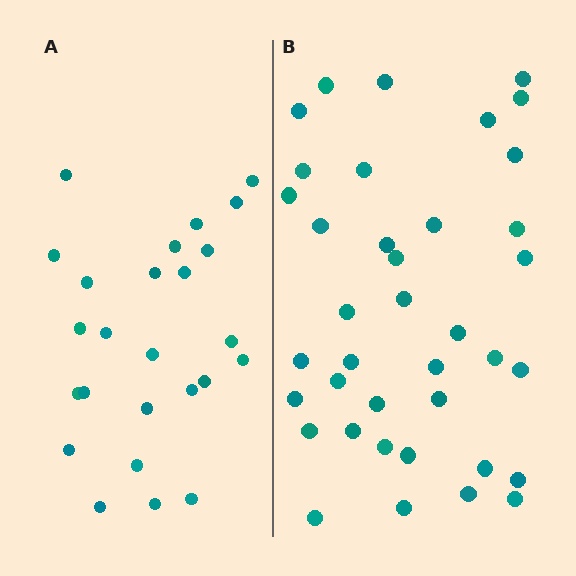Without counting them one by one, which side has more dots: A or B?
Region B (the right region) has more dots.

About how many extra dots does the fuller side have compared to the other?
Region B has approximately 15 more dots than region A.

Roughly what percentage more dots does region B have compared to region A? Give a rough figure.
About 50% more.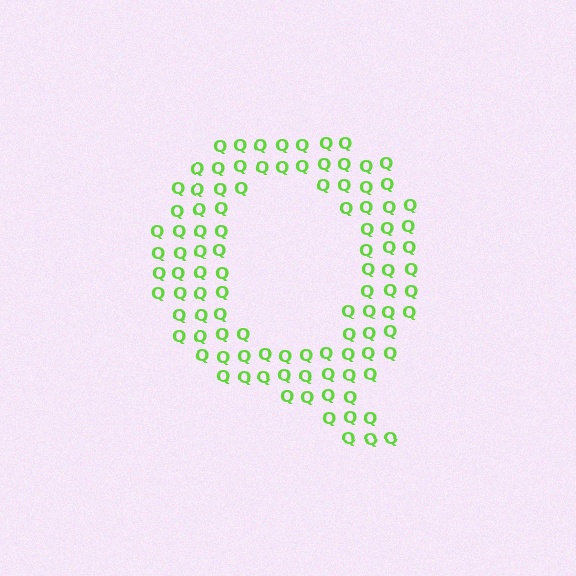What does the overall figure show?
The overall figure shows the letter Q.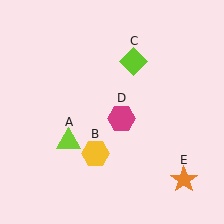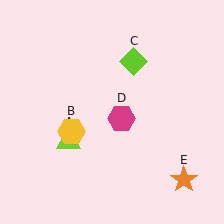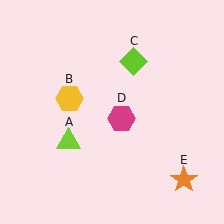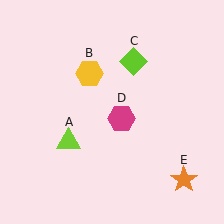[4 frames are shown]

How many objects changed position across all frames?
1 object changed position: yellow hexagon (object B).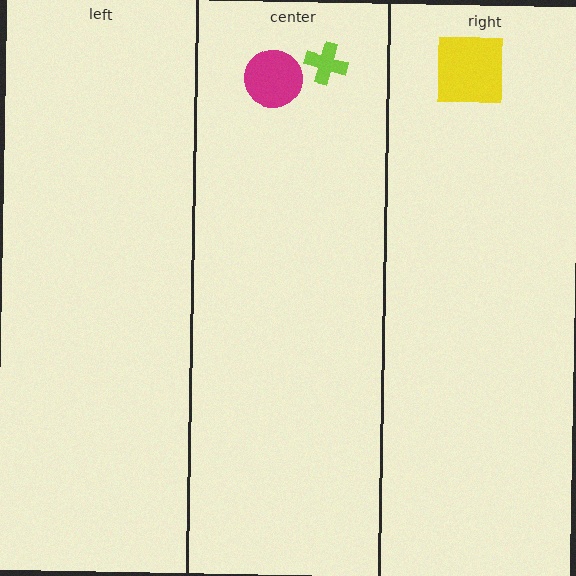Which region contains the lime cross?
The center region.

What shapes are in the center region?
The magenta circle, the lime cross.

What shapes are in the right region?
The yellow square.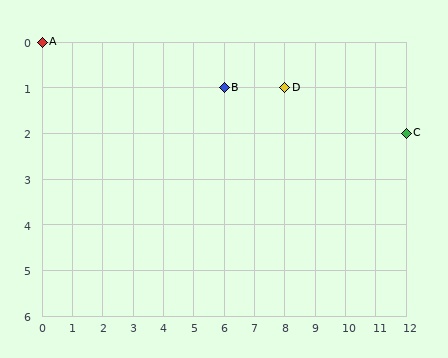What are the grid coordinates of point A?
Point A is at grid coordinates (0, 0).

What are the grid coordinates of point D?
Point D is at grid coordinates (8, 1).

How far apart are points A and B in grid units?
Points A and B are 6 columns and 1 row apart (about 6.1 grid units diagonally).